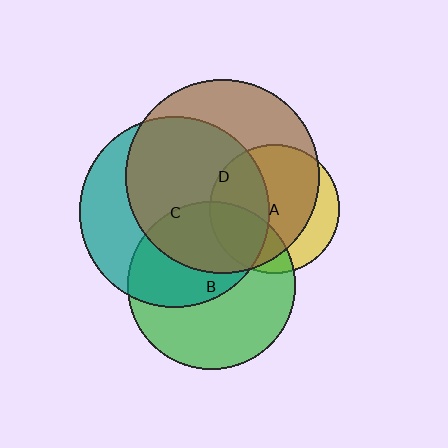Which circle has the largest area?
Circle D (brown).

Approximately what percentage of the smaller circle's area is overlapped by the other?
Approximately 60%.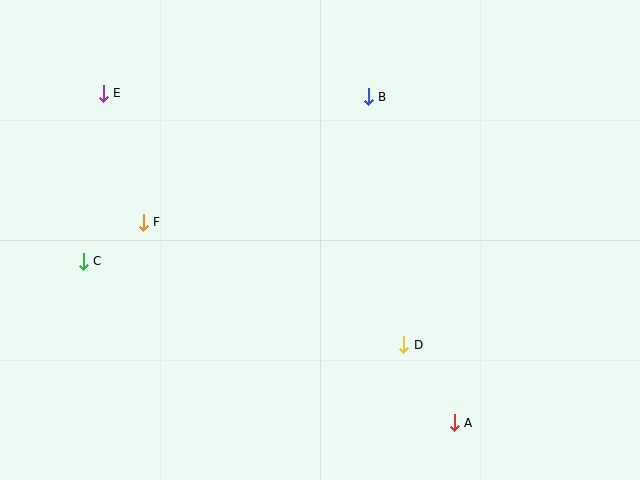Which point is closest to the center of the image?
Point D at (404, 345) is closest to the center.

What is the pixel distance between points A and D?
The distance between A and D is 93 pixels.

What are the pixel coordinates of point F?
Point F is at (143, 222).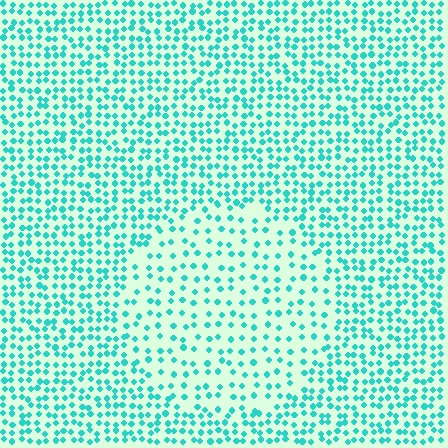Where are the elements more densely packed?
The elements are more densely packed outside the circle boundary.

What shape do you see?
I see a circle.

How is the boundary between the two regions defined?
The boundary is defined by a change in element density (approximately 1.9x ratio). All elements are the same color, size, and shape.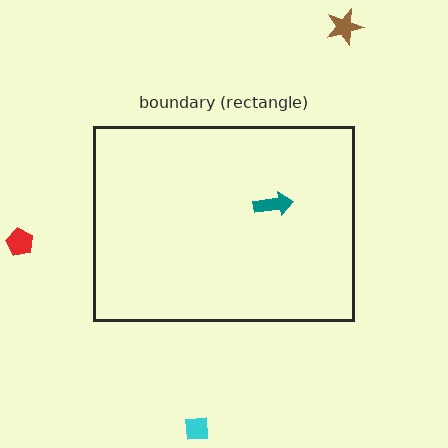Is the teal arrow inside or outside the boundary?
Inside.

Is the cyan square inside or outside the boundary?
Outside.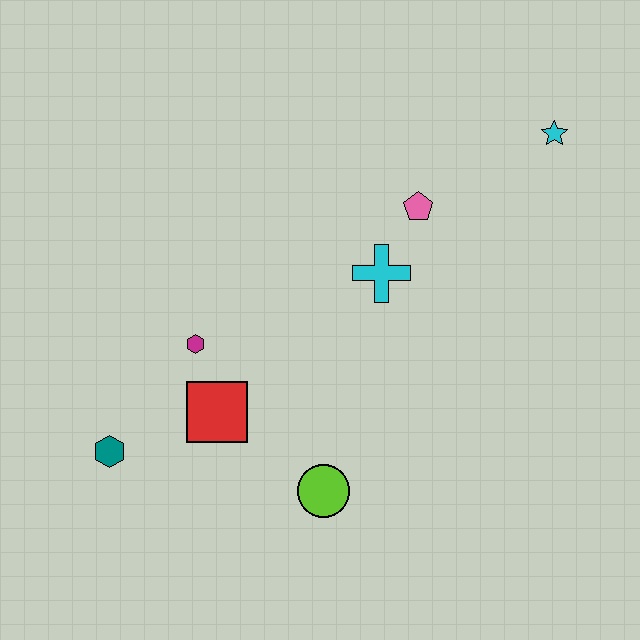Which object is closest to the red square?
The magenta hexagon is closest to the red square.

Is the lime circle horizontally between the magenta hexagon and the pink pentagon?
Yes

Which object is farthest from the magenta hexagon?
The cyan star is farthest from the magenta hexagon.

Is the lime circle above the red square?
No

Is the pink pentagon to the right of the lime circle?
Yes